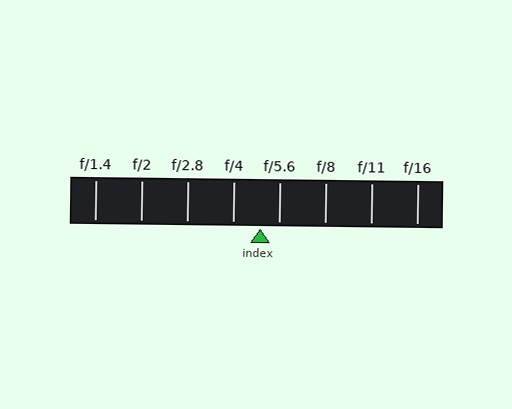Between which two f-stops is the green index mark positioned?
The index mark is between f/4 and f/5.6.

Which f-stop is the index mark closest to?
The index mark is closest to f/5.6.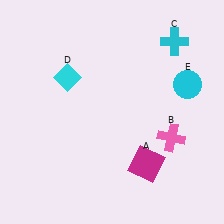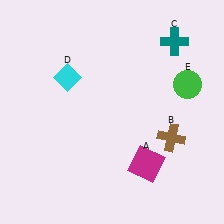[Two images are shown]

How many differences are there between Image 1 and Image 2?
There are 3 differences between the two images.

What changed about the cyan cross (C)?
In Image 1, C is cyan. In Image 2, it changed to teal.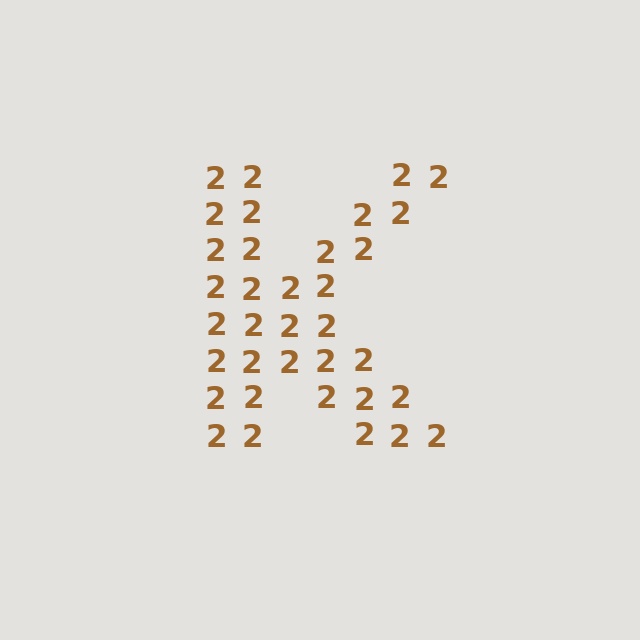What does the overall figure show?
The overall figure shows the letter K.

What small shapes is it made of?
It is made of small digit 2's.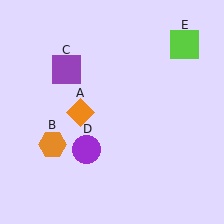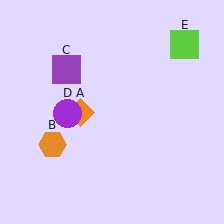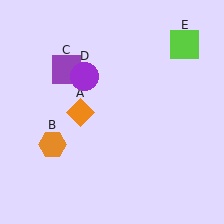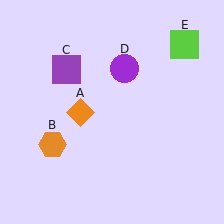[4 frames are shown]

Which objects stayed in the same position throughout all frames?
Orange diamond (object A) and orange hexagon (object B) and purple square (object C) and lime square (object E) remained stationary.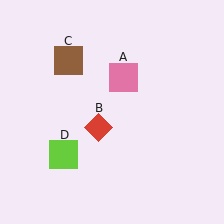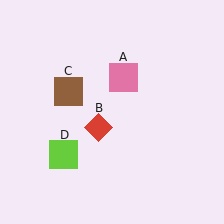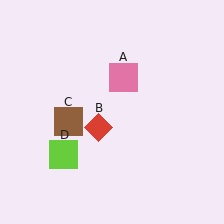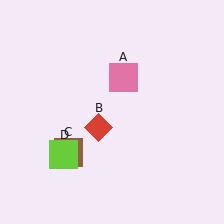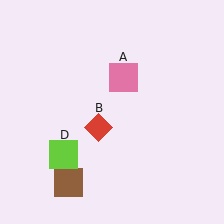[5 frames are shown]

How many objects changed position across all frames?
1 object changed position: brown square (object C).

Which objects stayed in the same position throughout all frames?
Pink square (object A) and red diamond (object B) and lime square (object D) remained stationary.